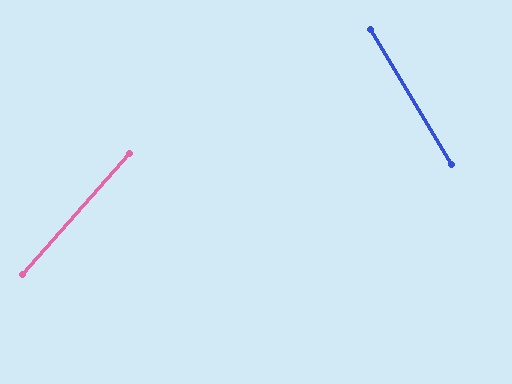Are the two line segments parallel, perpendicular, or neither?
Neither parallel nor perpendicular — they differ by about 72°.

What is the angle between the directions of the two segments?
Approximately 72 degrees.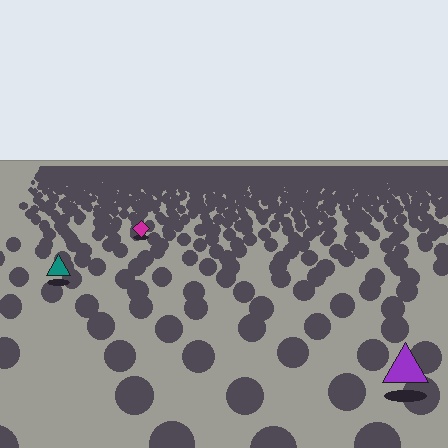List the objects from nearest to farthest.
From nearest to farthest: the purple triangle, the teal triangle, the magenta diamond.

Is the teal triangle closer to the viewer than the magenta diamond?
Yes. The teal triangle is closer — you can tell from the texture gradient: the ground texture is coarser near it.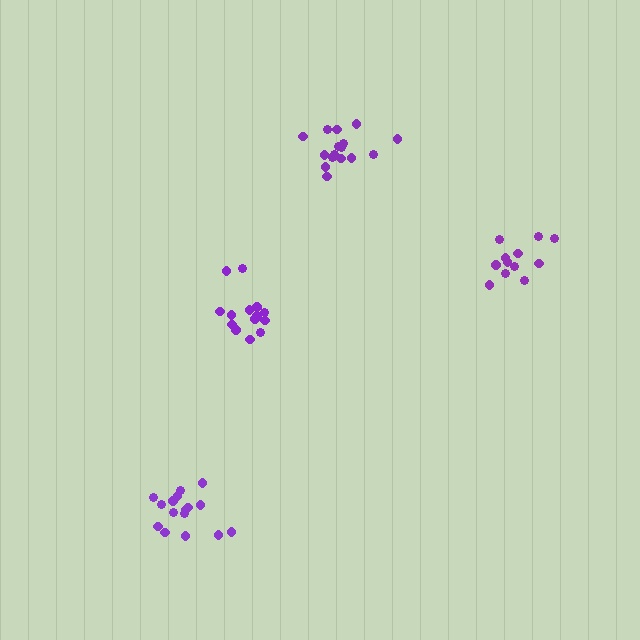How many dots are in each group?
Group 1: 16 dots, Group 2: 14 dots, Group 3: 16 dots, Group 4: 12 dots (58 total).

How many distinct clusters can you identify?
There are 4 distinct clusters.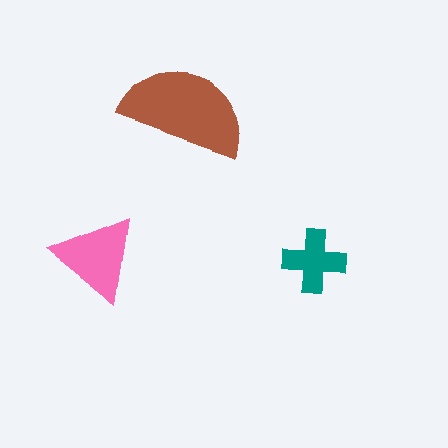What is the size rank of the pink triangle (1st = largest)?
2nd.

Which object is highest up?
The brown semicircle is topmost.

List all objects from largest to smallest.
The brown semicircle, the pink triangle, the teal cross.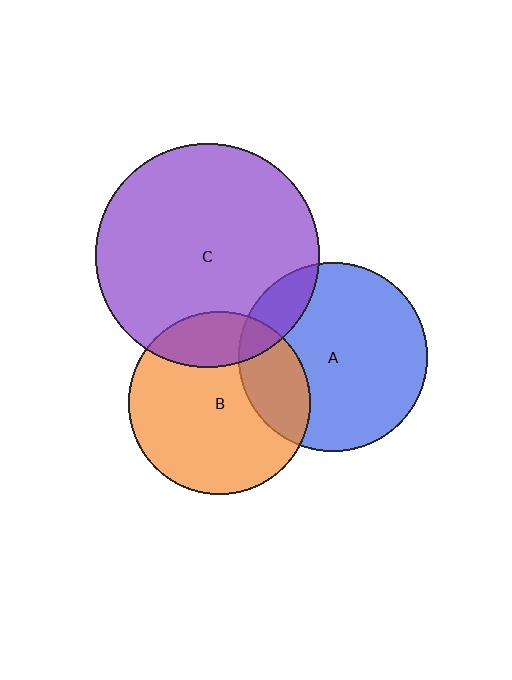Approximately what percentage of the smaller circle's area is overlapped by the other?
Approximately 15%.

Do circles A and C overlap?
Yes.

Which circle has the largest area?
Circle C (purple).